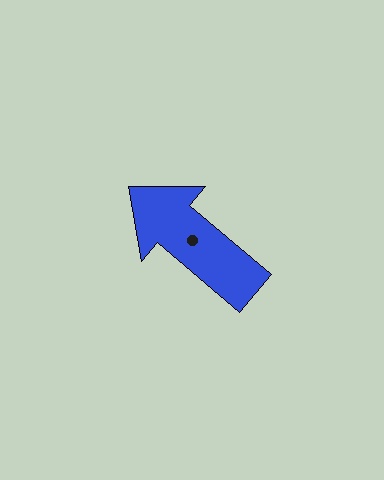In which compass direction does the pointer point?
Northwest.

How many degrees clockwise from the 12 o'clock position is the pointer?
Approximately 310 degrees.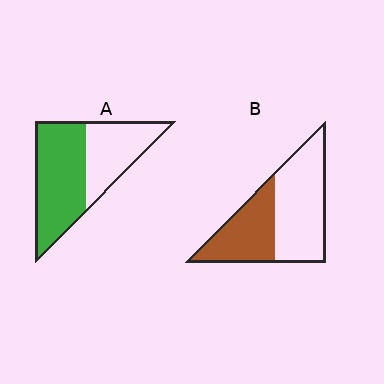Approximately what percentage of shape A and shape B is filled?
A is approximately 60% and B is approximately 40%.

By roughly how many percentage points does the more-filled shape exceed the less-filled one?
By roughly 20 percentage points (A over B).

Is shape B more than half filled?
No.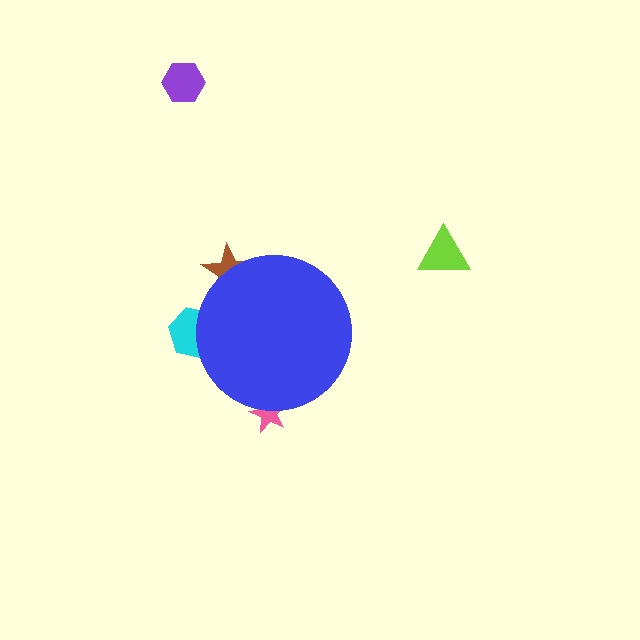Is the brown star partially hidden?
Yes, the brown star is partially hidden behind the blue circle.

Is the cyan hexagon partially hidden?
Yes, the cyan hexagon is partially hidden behind the blue circle.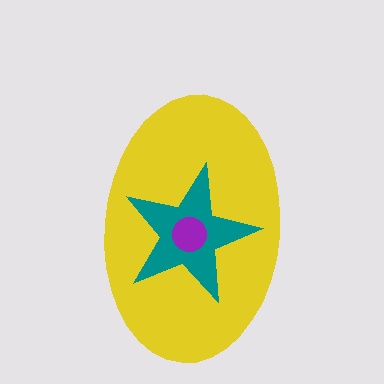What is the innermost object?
The purple circle.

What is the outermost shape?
The yellow ellipse.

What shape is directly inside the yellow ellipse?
The teal star.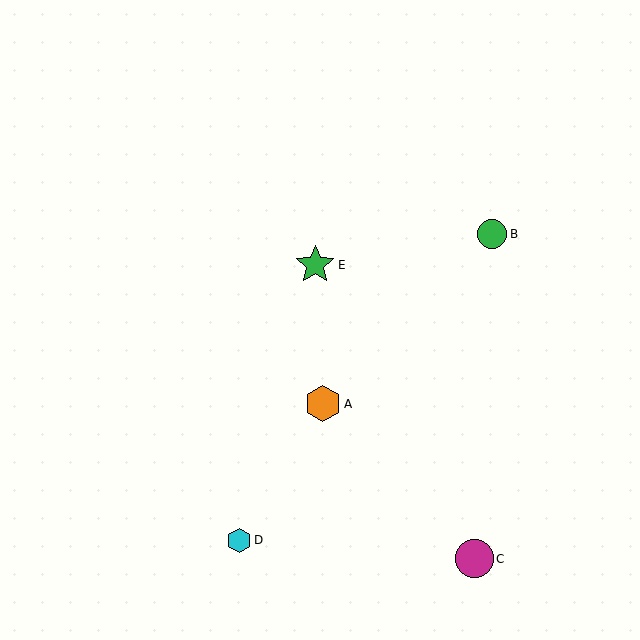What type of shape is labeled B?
Shape B is a green circle.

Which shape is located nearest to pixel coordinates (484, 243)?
The green circle (labeled B) at (492, 234) is nearest to that location.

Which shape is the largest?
The green star (labeled E) is the largest.